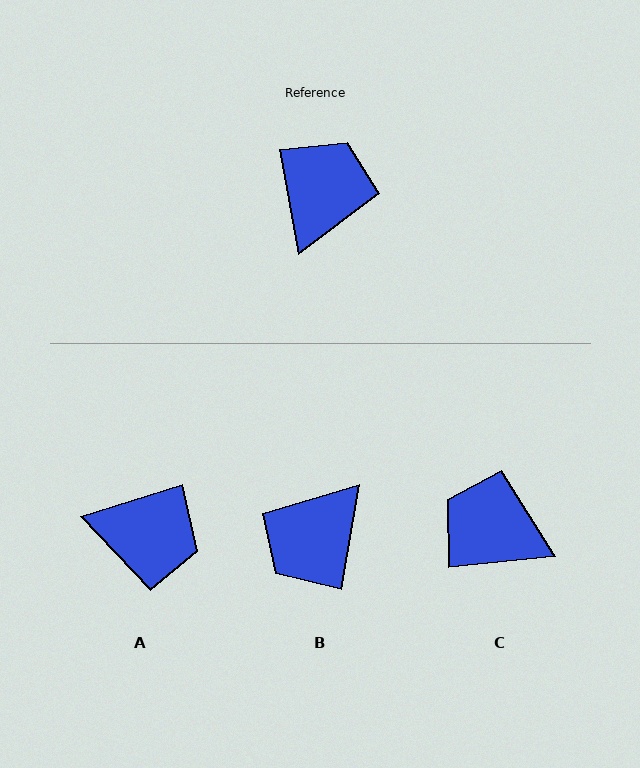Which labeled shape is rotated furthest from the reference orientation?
B, about 160 degrees away.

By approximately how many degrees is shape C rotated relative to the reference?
Approximately 85 degrees counter-clockwise.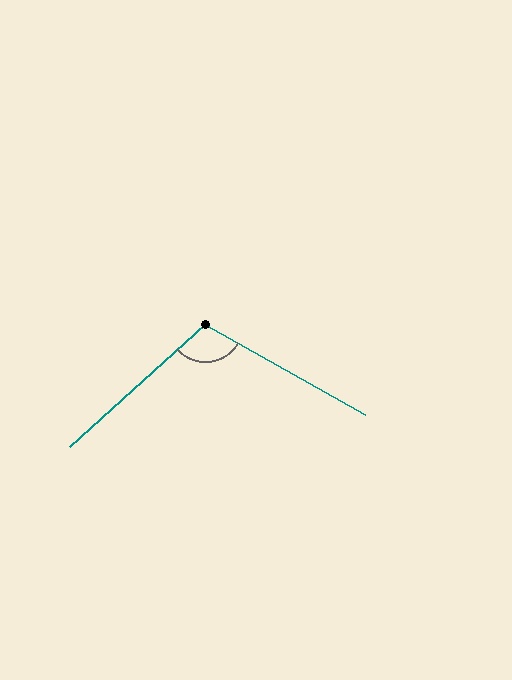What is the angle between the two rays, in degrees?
Approximately 109 degrees.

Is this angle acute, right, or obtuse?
It is obtuse.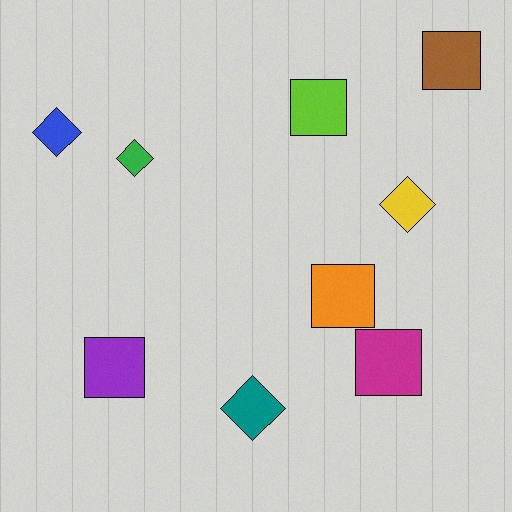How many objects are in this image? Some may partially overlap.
There are 9 objects.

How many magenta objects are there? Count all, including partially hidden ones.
There is 1 magenta object.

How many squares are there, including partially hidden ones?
There are 5 squares.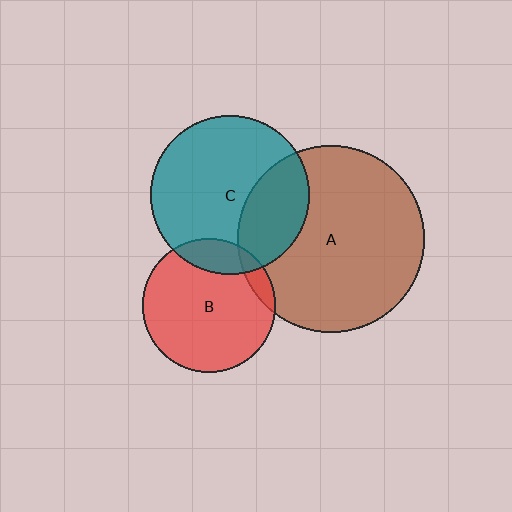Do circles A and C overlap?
Yes.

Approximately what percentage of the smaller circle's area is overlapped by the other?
Approximately 30%.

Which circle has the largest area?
Circle A (brown).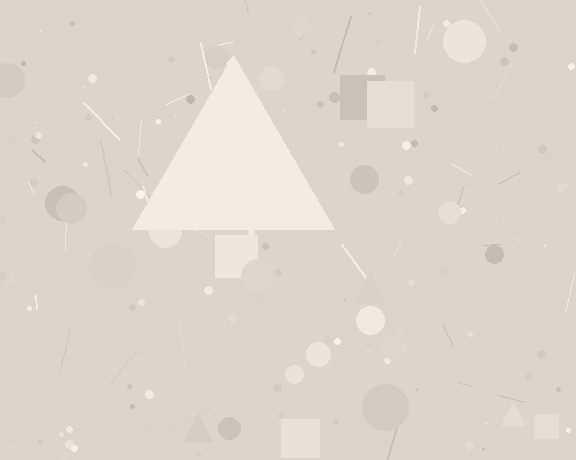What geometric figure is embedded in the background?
A triangle is embedded in the background.